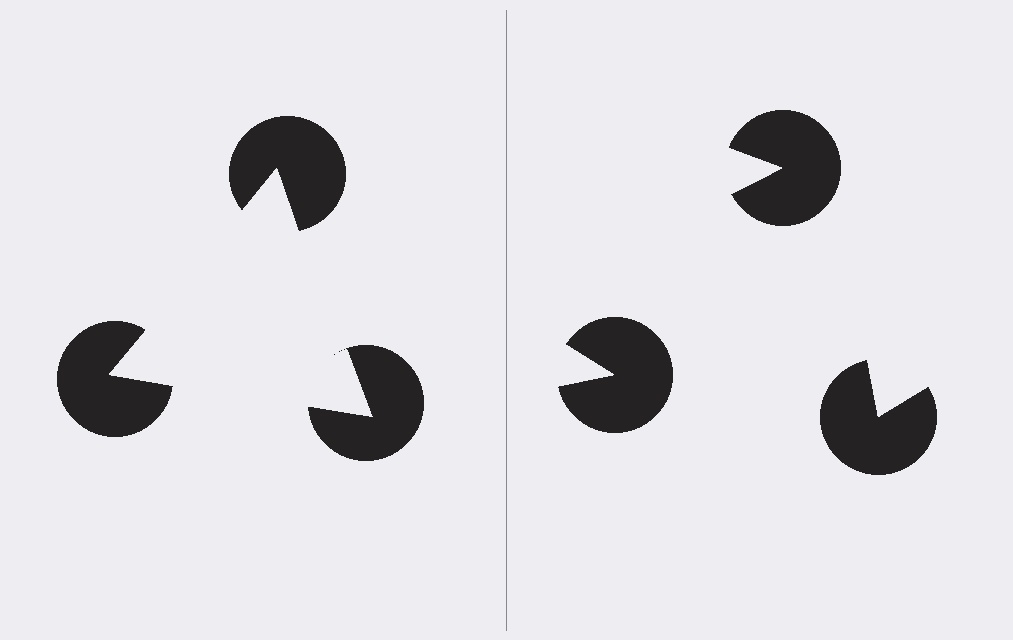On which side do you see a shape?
An illusory triangle appears on the left side. On the right side the wedge cuts are rotated, so no coherent shape forms.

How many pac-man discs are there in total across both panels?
6 — 3 on each side.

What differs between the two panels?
The pac-man discs are positioned identically on both sides; only the wedge orientations differ. On the left they align to a triangle; on the right they are misaligned.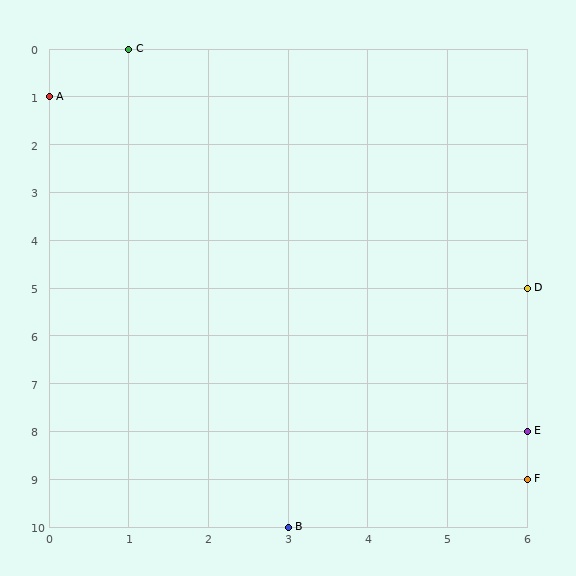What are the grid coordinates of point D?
Point D is at grid coordinates (6, 5).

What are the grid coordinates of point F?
Point F is at grid coordinates (6, 9).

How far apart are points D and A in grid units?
Points D and A are 6 columns and 4 rows apart (about 7.2 grid units diagonally).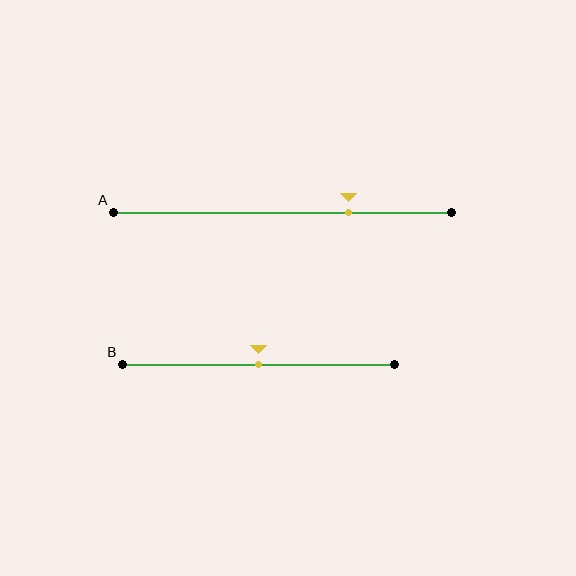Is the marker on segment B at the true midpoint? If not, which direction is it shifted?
Yes, the marker on segment B is at the true midpoint.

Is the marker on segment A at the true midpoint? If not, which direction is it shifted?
No, the marker on segment A is shifted to the right by about 19% of the segment length.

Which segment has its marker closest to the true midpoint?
Segment B has its marker closest to the true midpoint.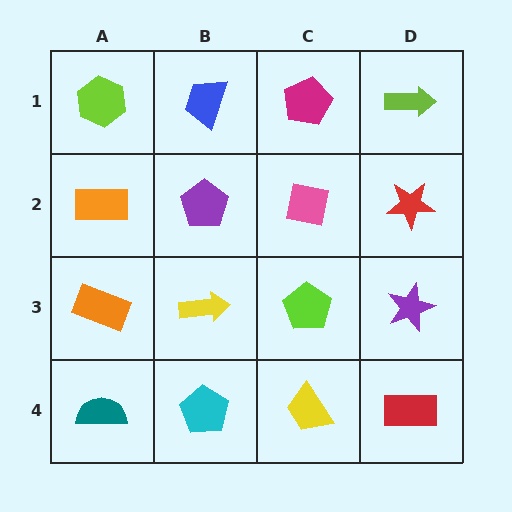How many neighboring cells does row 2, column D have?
3.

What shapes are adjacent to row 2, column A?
A lime hexagon (row 1, column A), an orange rectangle (row 3, column A), a purple pentagon (row 2, column B).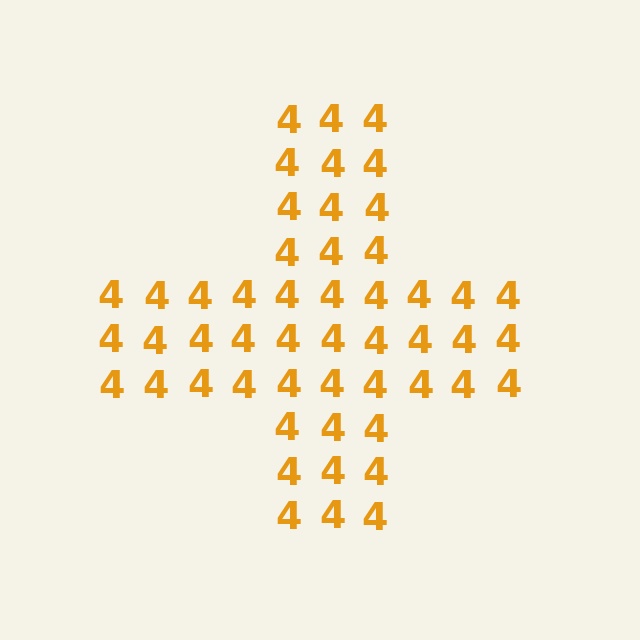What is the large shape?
The large shape is a cross.